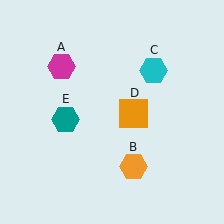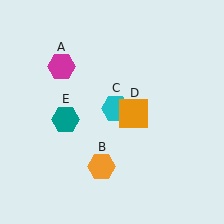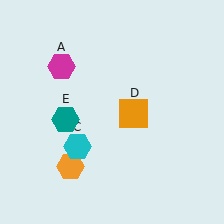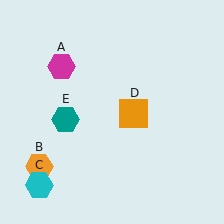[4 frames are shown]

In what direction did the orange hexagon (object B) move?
The orange hexagon (object B) moved left.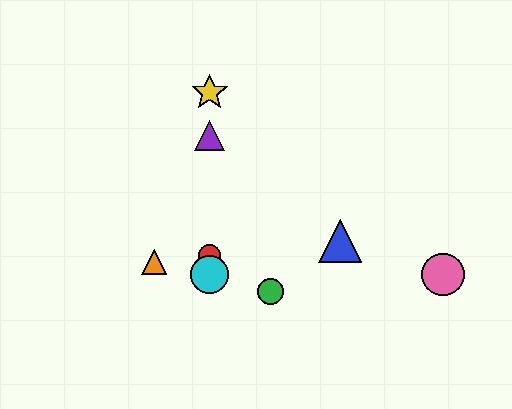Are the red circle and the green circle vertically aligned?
No, the red circle is at x≈210 and the green circle is at x≈271.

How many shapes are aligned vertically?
4 shapes (the red circle, the yellow star, the purple triangle, the cyan circle) are aligned vertically.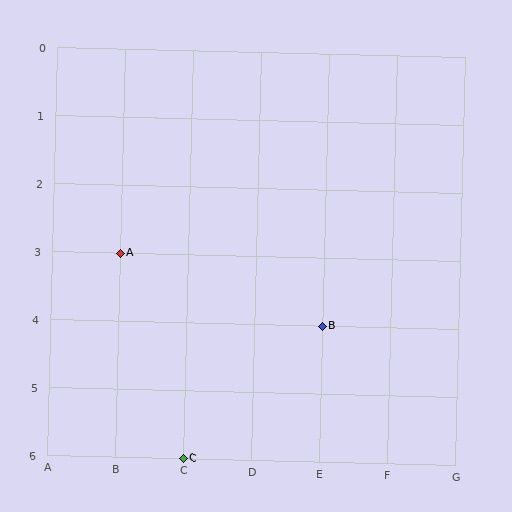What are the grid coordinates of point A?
Point A is at grid coordinates (B, 3).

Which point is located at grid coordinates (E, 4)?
Point B is at (E, 4).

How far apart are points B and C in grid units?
Points B and C are 2 columns and 2 rows apart (about 2.8 grid units diagonally).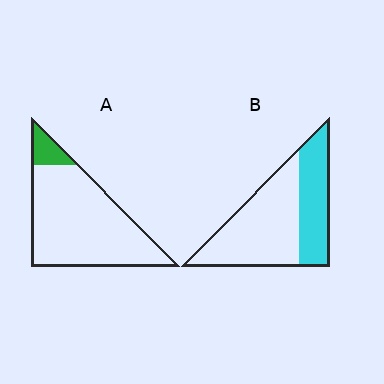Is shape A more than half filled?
No.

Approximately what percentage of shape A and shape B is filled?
A is approximately 10% and B is approximately 35%.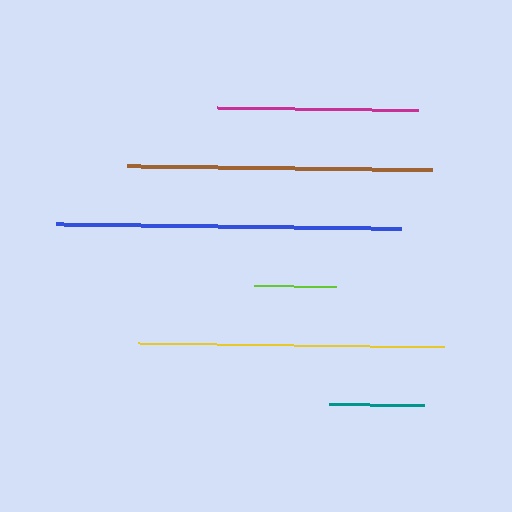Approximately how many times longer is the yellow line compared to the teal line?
The yellow line is approximately 3.2 times the length of the teal line.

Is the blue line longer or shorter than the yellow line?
The blue line is longer than the yellow line.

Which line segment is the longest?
The blue line is the longest at approximately 345 pixels.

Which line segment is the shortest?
The lime line is the shortest at approximately 83 pixels.